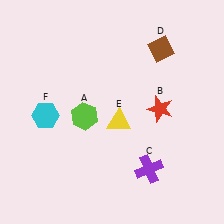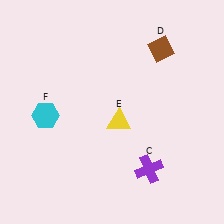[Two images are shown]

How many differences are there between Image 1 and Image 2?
There are 2 differences between the two images.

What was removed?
The lime hexagon (A), the red star (B) were removed in Image 2.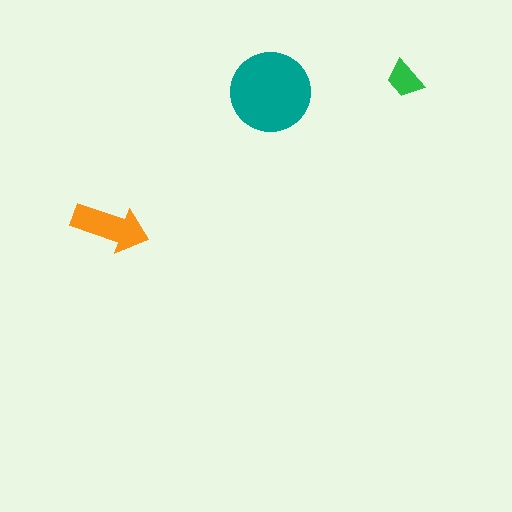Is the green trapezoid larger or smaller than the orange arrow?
Smaller.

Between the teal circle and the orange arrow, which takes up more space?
The teal circle.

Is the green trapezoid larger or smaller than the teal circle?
Smaller.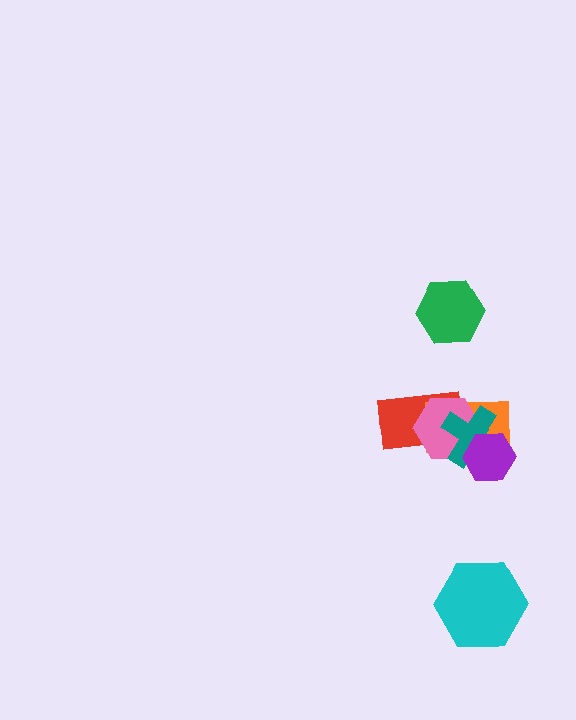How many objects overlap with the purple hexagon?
3 objects overlap with the purple hexagon.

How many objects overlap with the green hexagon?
0 objects overlap with the green hexagon.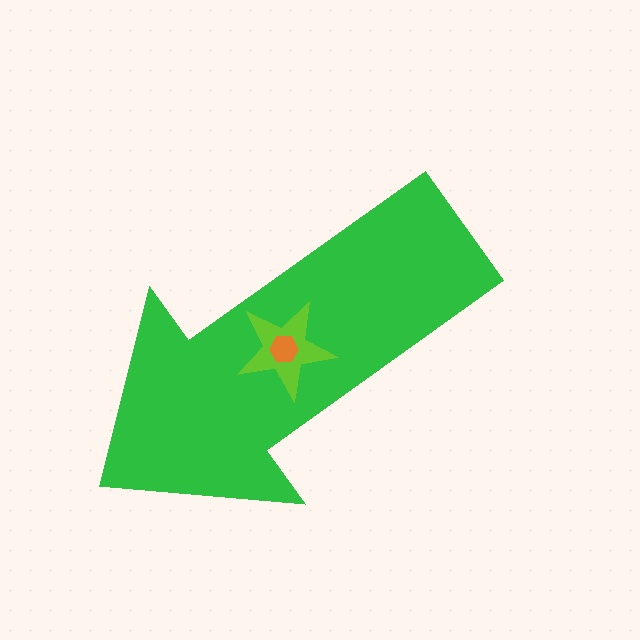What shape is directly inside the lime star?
The orange hexagon.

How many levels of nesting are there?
3.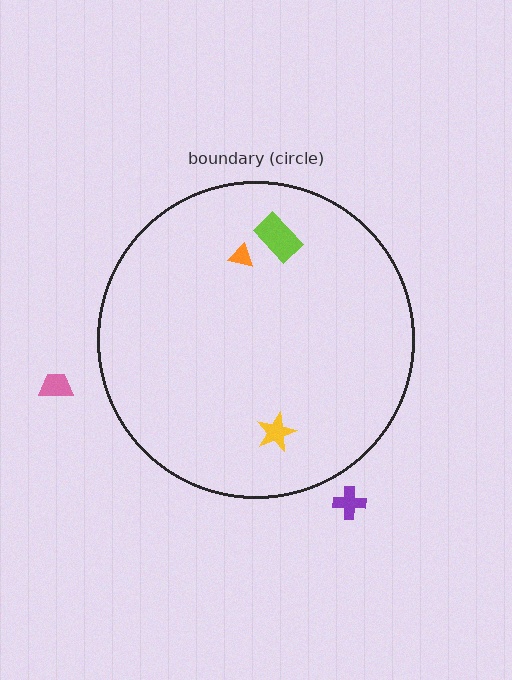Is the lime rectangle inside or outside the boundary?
Inside.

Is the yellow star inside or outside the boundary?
Inside.